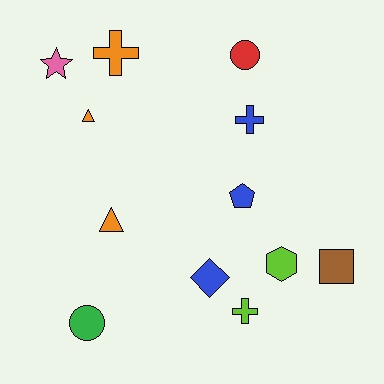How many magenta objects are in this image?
There are no magenta objects.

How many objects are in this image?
There are 12 objects.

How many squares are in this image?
There is 1 square.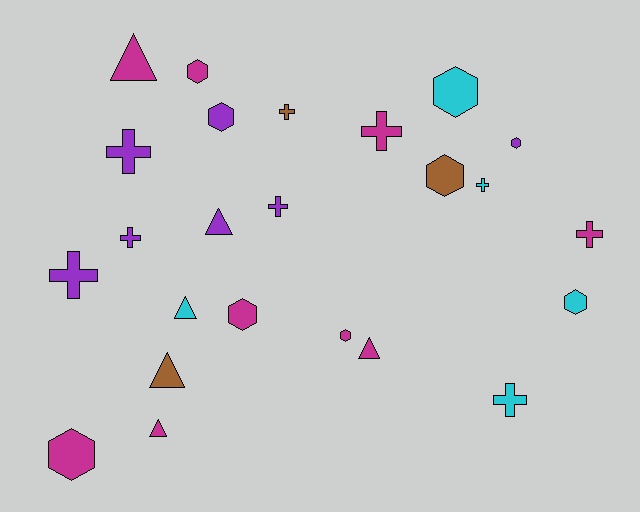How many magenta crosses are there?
There are 2 magenta crosses.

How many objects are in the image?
There are 24 objects.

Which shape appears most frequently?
Hexagon, with 9 objects.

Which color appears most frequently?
Magenta, with 9 objects.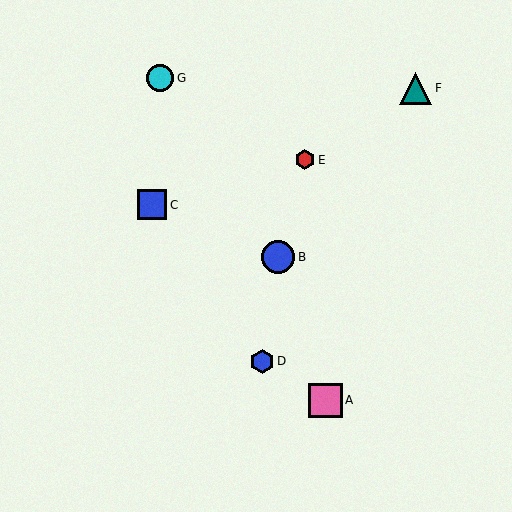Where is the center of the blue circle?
The center of the blue circle is at (278, 257).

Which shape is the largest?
The pink square (labeled A) is the largest.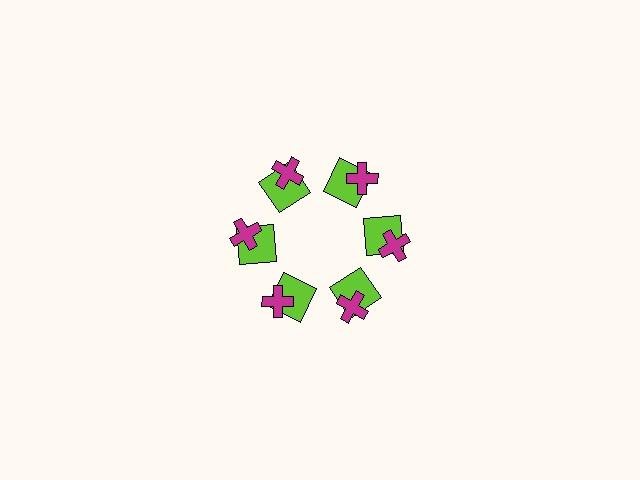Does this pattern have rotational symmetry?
Yes, this pattern has 6-fold rotational symmetry. It looks the same after rotating 60 degrees around the center.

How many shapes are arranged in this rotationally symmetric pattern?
There are 12 shapes, arranged in 6 groups of 2.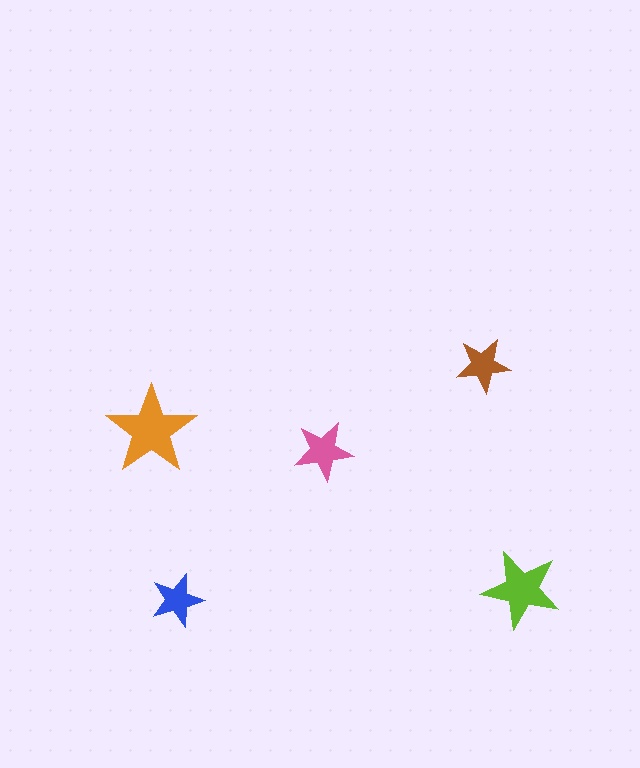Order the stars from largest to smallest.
the orange one, the lime one, the pink one, the brown one, the blue one.